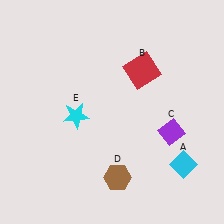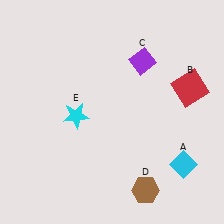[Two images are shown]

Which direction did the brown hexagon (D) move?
The brown hexagon (D) moved right.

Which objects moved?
The objects that moved are: the red square (B), the purple diamond (C), the brown hexagon (D).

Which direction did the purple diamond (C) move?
The purple diamond (C) moved up.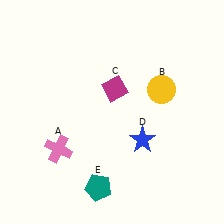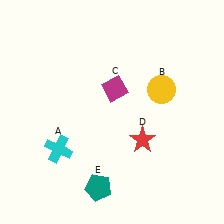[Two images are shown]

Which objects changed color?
A changed from pink to cyan. D changed from blue to red.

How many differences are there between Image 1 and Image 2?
There are 2 differences between the two images.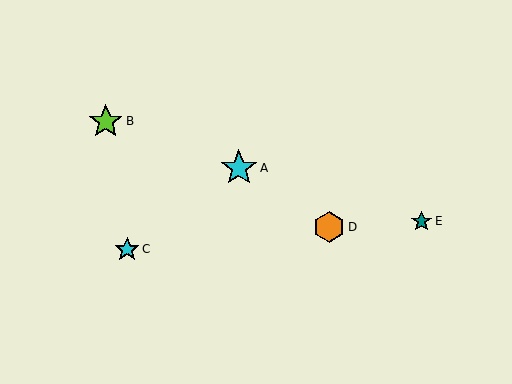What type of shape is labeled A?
Shape A is a cyan star.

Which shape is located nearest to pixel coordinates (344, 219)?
The orange hexagon (labeled D) at (329, 227) is nearest to that location.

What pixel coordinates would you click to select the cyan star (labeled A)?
Click at (239, 168) to select the cyan star A.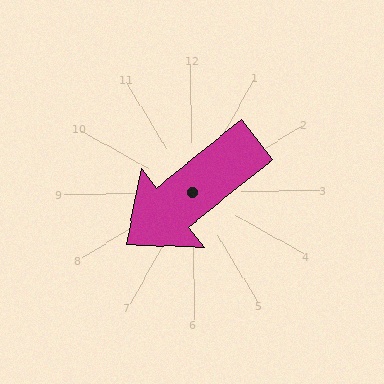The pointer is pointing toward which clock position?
Roughly 8 o'clock.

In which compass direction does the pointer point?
Southwest.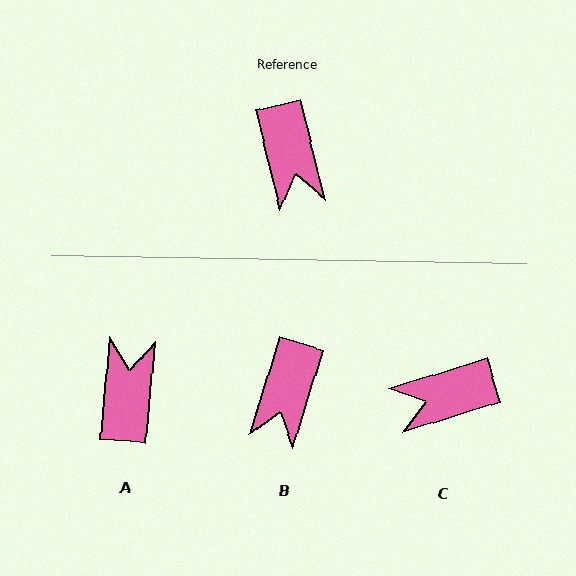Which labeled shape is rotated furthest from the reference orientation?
A, about 161 degrees away.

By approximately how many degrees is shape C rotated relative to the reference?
Approximately 86 degrees clockwise.